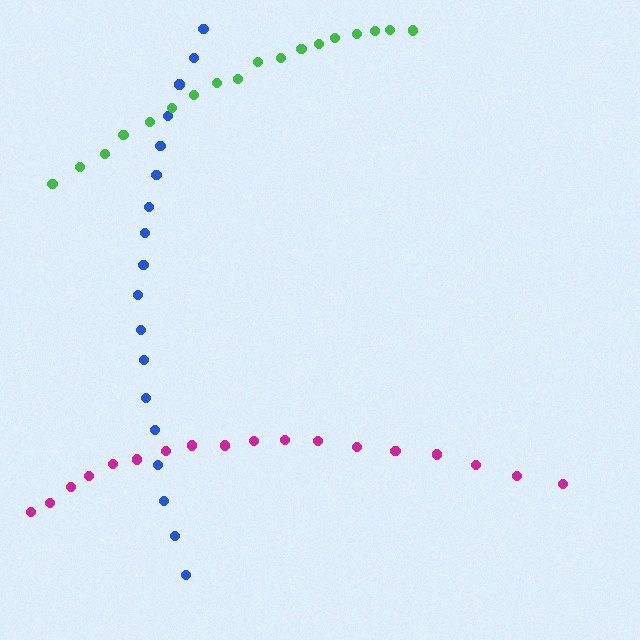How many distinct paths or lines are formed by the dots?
There are 3 distinct paths.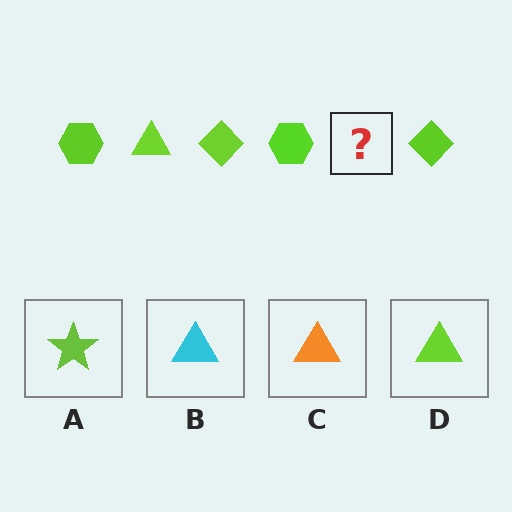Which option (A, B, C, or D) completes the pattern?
D.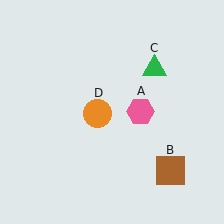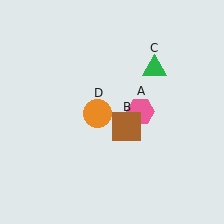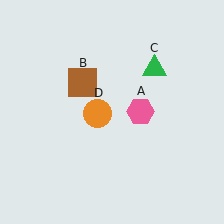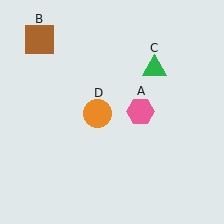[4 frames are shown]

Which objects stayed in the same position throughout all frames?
Pink hexagon (object A) and green triangle (object C) and orange circle (object D) remained stationary.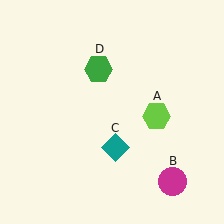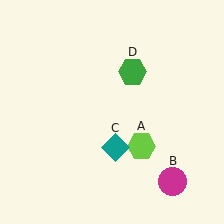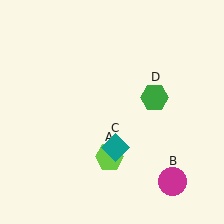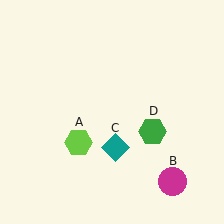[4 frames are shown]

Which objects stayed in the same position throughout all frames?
Magenta circle (object B) and teal diamond (object C) remained stationary.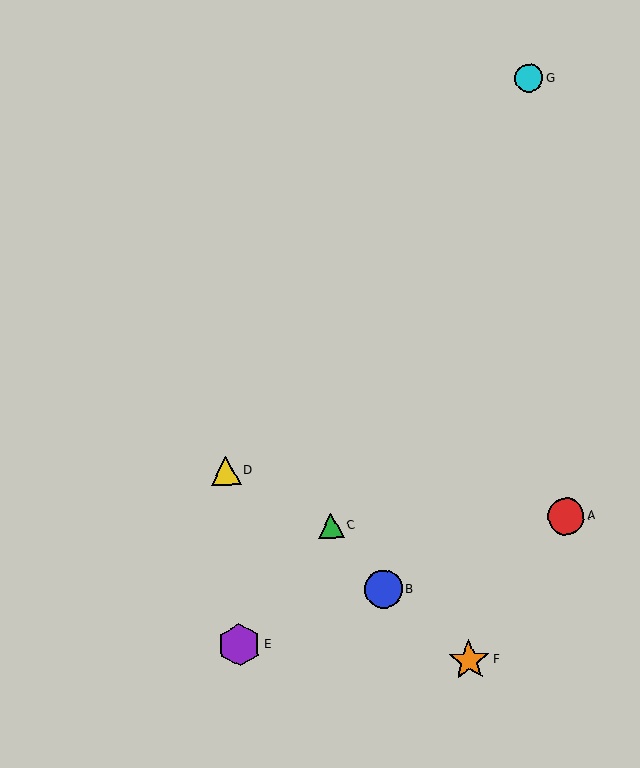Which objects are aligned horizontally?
Objects A, C are aligned horizontally.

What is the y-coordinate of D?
Object D is at y≈471.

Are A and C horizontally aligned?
Yes, both are at y≈516.